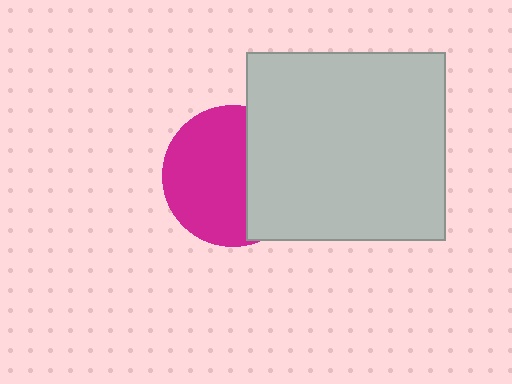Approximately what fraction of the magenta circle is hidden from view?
Roughly 39% of the magenta circle is hidden behind the light gray rectangle.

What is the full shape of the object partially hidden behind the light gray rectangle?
The partially hidden object is a magenta circle.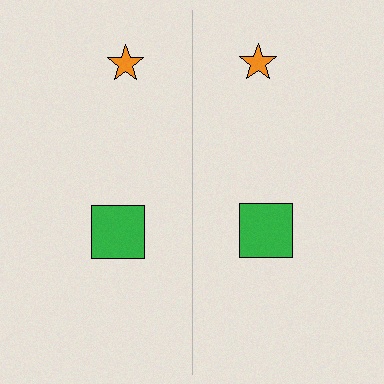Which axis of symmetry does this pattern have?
The pattern has a vertical axis of symmetry running through the center of the image.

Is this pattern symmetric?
Yes, this pattern has bilateral (reflection) symmetry.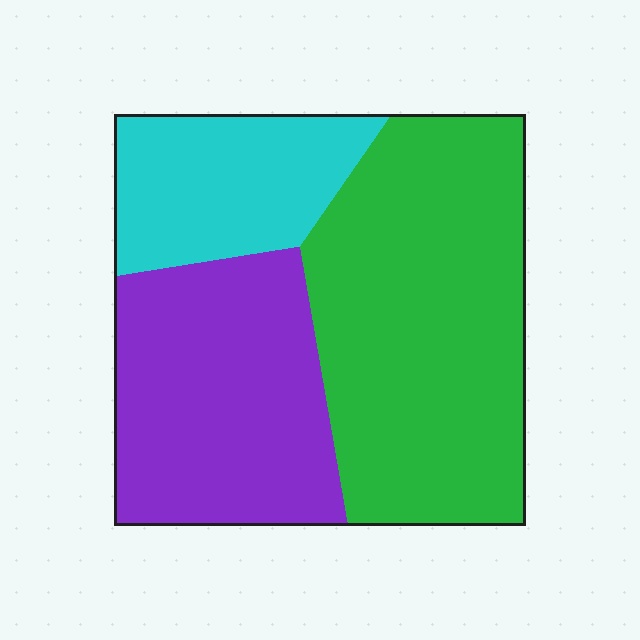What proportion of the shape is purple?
Purple takes up about one third (1/3) of the shape.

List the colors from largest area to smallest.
From largest to smallest: green, purple, cyan.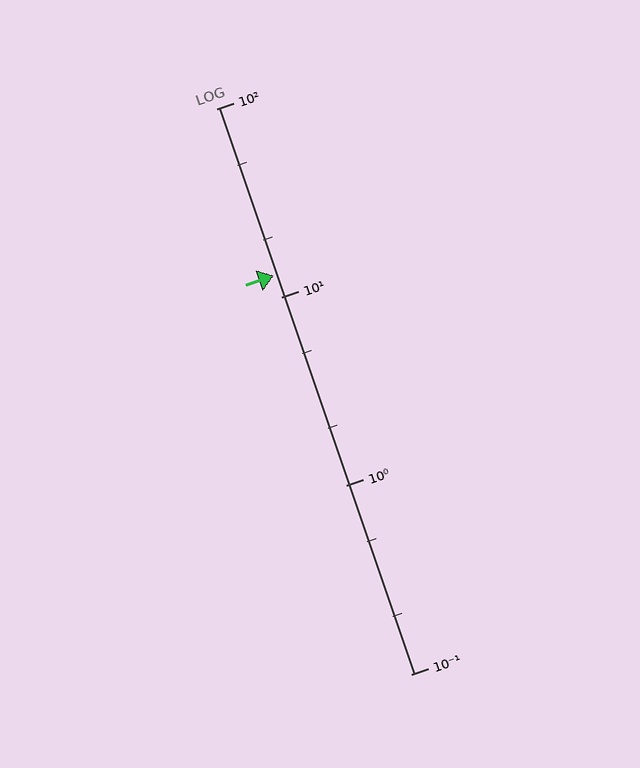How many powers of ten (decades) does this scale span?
The scale spans 3 decades, from 0.1 to 100.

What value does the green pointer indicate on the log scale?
The pointer indicates approximately 13.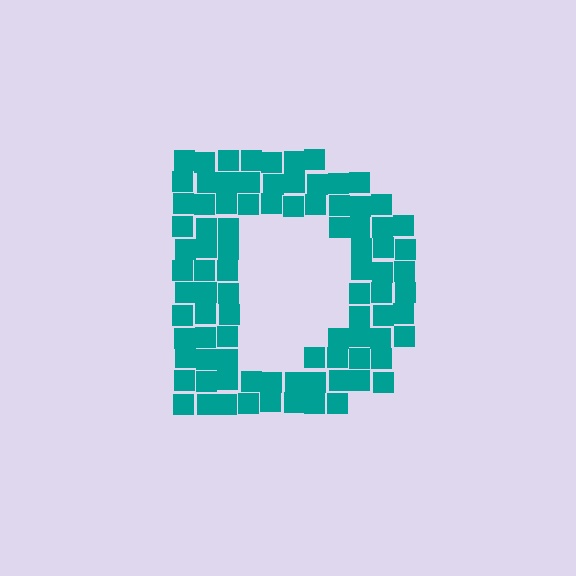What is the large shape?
The large shape is the letter D.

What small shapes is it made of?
It is made of small squares.